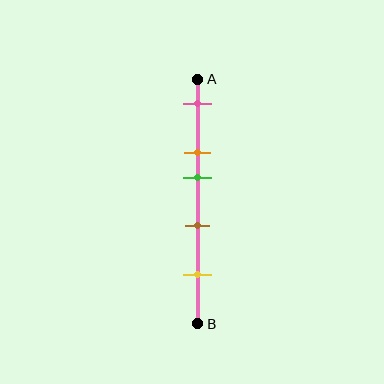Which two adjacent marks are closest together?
The orange and green marks are the closest adjacent pair.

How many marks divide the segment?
There are 5 marks dividing the segment.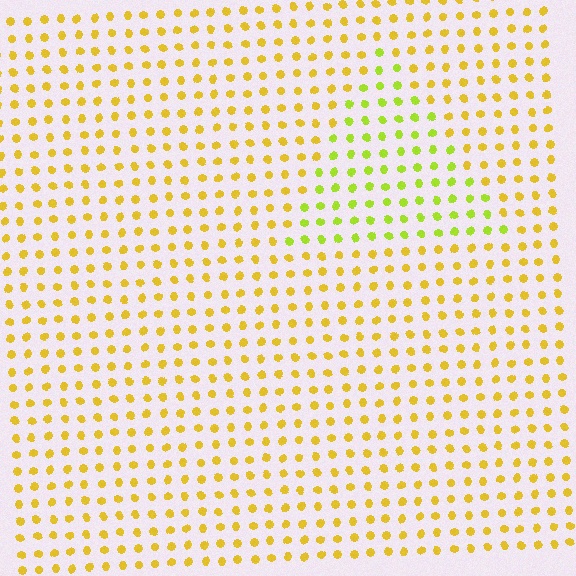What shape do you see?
I see a triangle.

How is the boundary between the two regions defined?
The boundary is defined purely by a slight shift in hue (about 33 degrees). Spacing, size, and orientation are identical on both sides.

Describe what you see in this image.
The image is filled with small yellow elements in a uniform arrangement. A triangle-shaped region is visible where the elements are tinted to a slightly different hue, forming a subtle color boundary.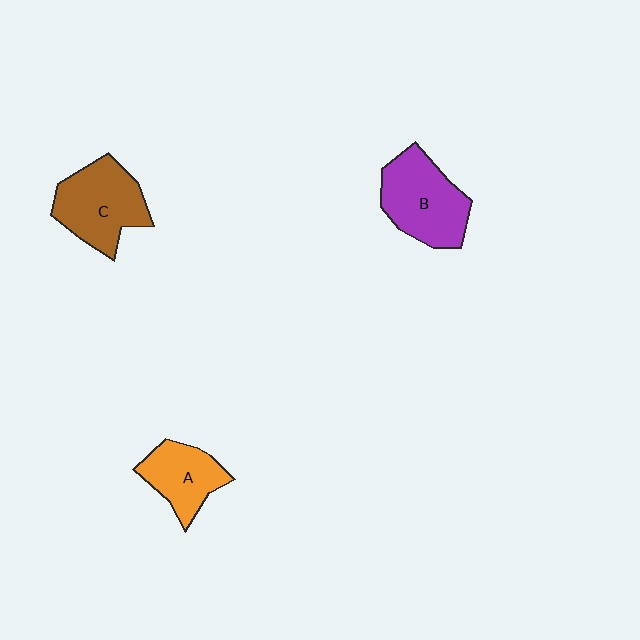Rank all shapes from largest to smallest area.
From largest to smallest: B (purple), C (brown), A (orange).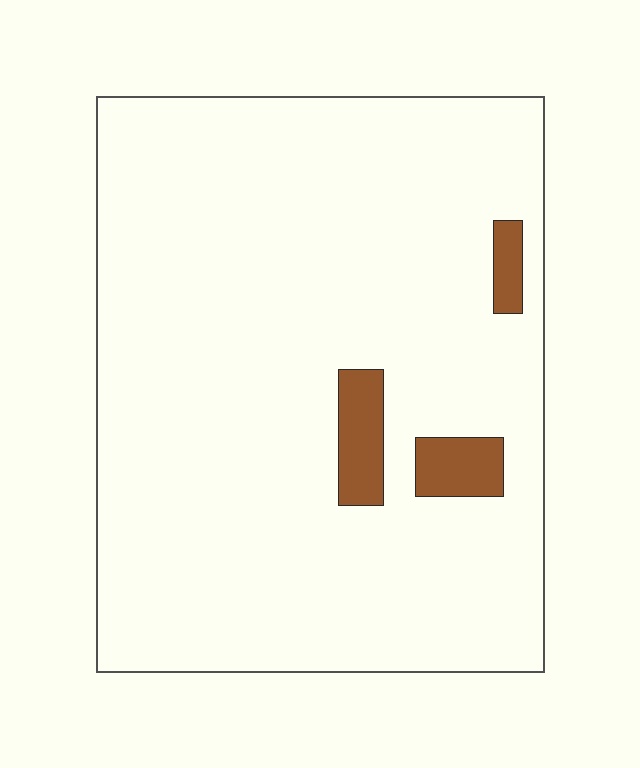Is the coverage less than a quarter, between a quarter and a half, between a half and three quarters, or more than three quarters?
Less than a quarter.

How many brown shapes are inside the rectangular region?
3.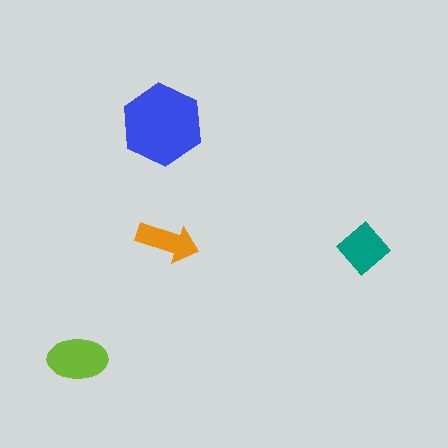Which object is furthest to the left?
The lime ellipse is leftmost.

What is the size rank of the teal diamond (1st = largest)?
3rd.